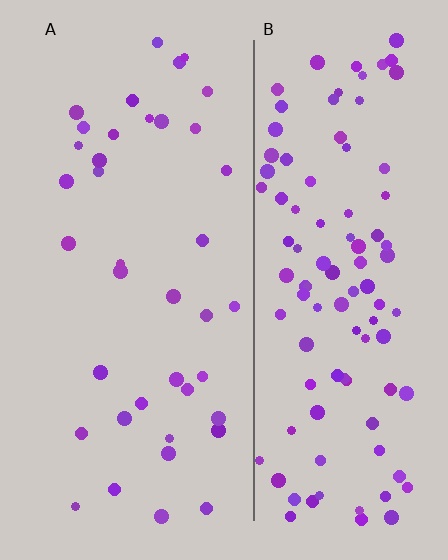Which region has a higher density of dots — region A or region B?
B (the right).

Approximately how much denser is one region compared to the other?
Approximately 2.7× — region B over region A.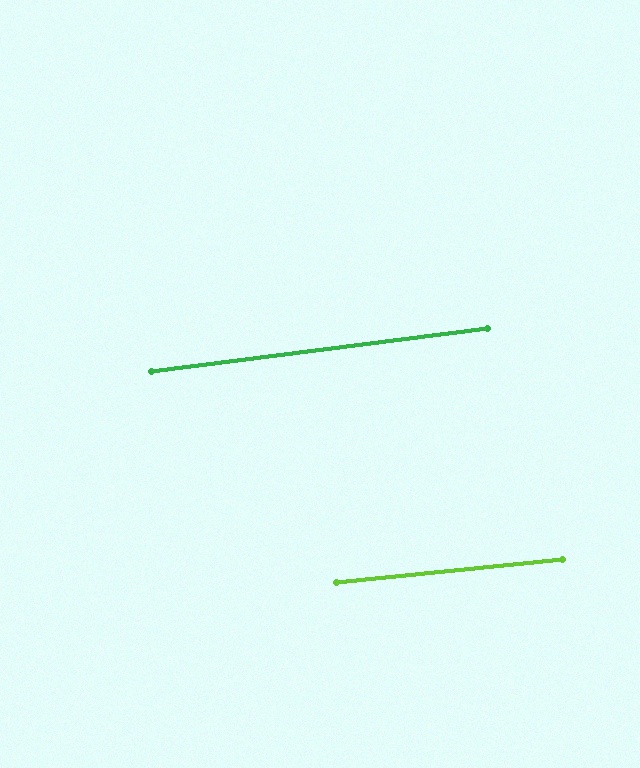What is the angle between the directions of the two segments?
Approximately 2 degrees.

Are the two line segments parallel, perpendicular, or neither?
Parallel — their directions differ by only 1.6°.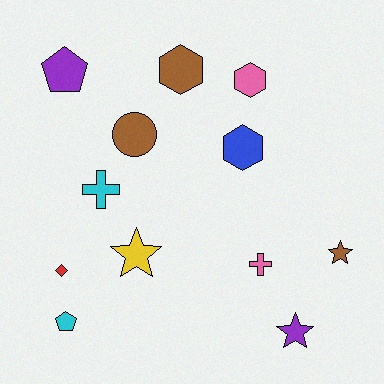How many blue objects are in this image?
There is 1 blue object.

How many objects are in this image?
There are 12 objects.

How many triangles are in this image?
There are no triangles.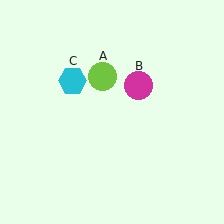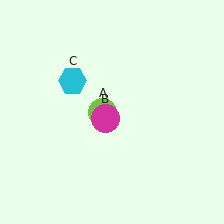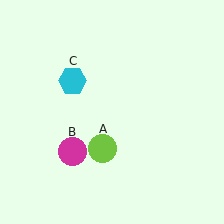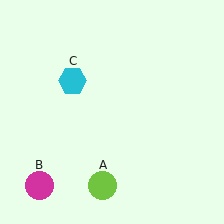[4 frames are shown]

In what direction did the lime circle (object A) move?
The lime circle (object A) moved down.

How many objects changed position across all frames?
2 objects changed position: lime circle (object A), magenta circle (object B).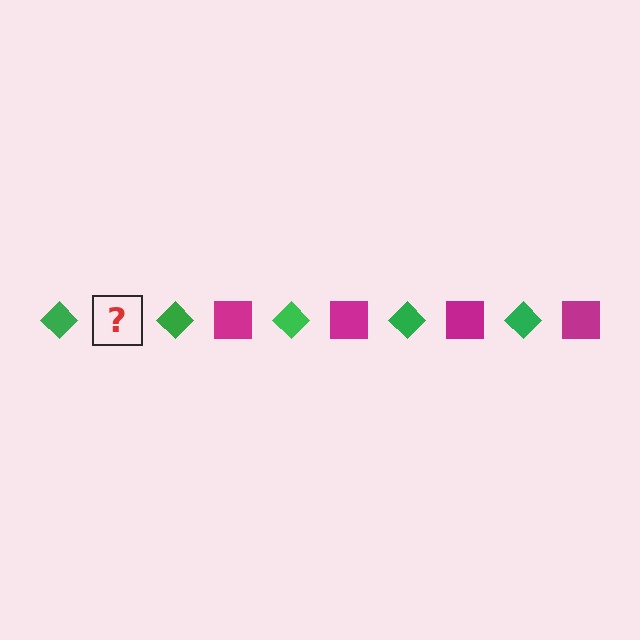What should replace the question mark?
The question mark should be replaced with a magenta square.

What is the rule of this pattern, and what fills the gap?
The rule is that the pattern alternates between green diamond and magenta square. The gap should be filled with a magenta square.